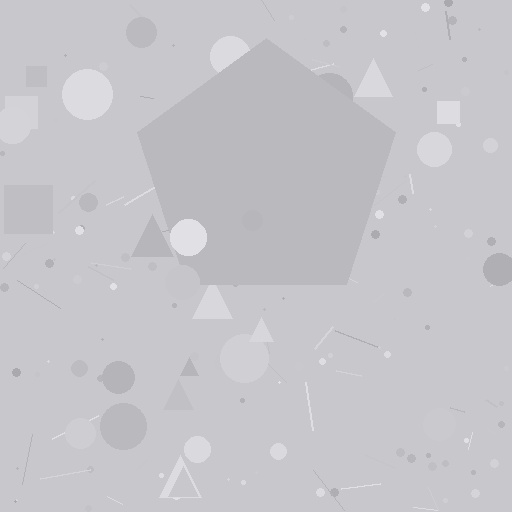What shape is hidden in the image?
A pentagon is hidden in the image.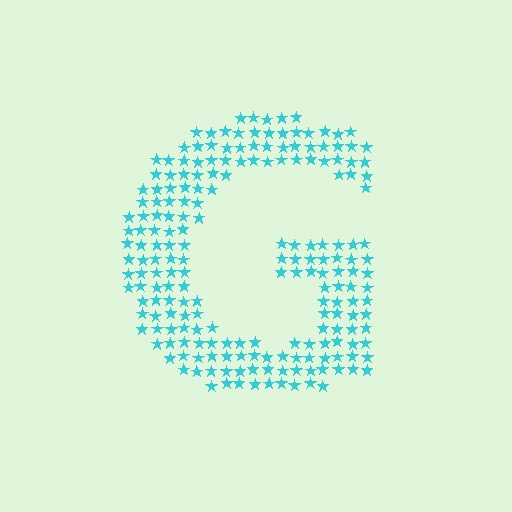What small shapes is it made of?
It is made of small stars.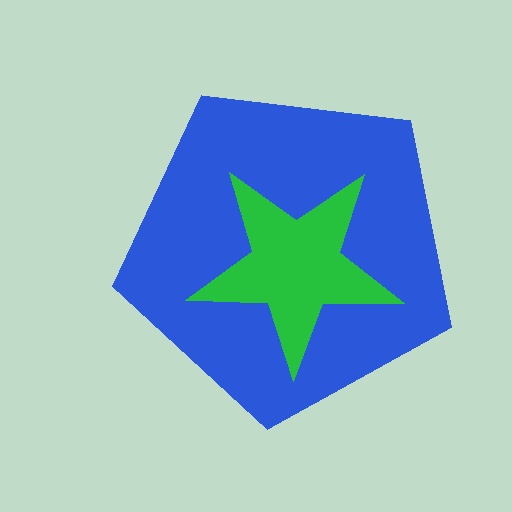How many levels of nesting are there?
2.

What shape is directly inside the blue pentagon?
The green star.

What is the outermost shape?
The blue pentagon.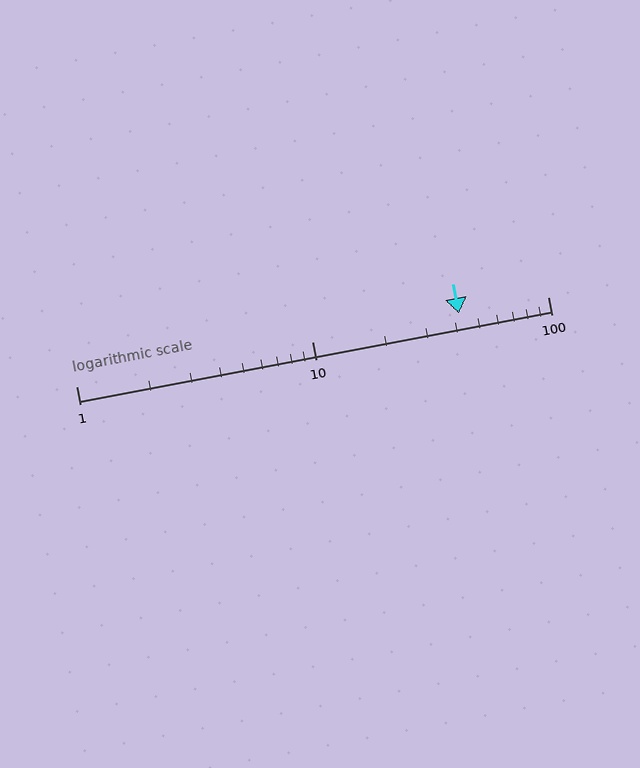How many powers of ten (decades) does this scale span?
The scale spans 2 decades, from 1 to 100.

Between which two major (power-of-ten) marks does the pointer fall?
The pointer is between 10 and 100.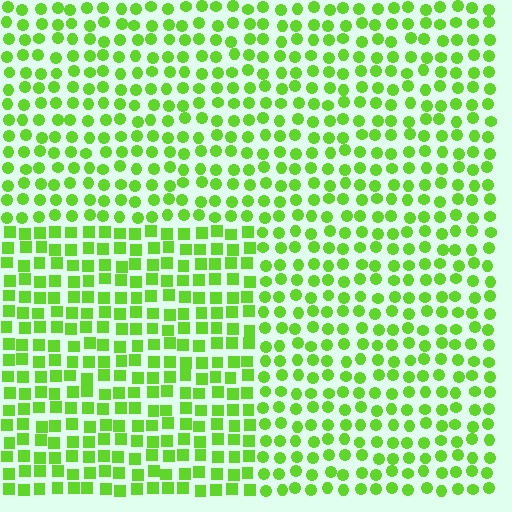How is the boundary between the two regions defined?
The boundary is defined by a change in element shape: squares inside vs. circles outside. All elements share the same color and spacing.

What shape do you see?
I see a rectangle.